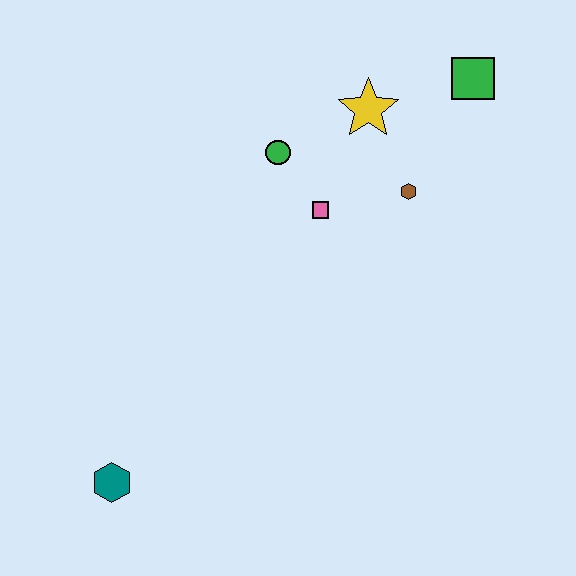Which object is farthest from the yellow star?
The teal hexagon is farthest from the yellow star.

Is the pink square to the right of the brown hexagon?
No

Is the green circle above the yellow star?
No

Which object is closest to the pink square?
The green circle is closest to the pink square.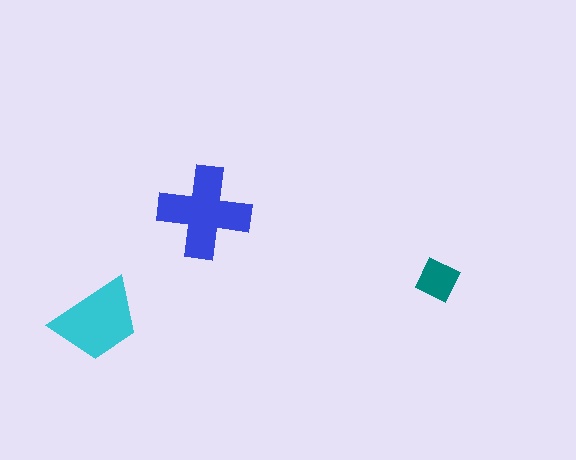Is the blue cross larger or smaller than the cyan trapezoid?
Larger.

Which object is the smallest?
The teal square.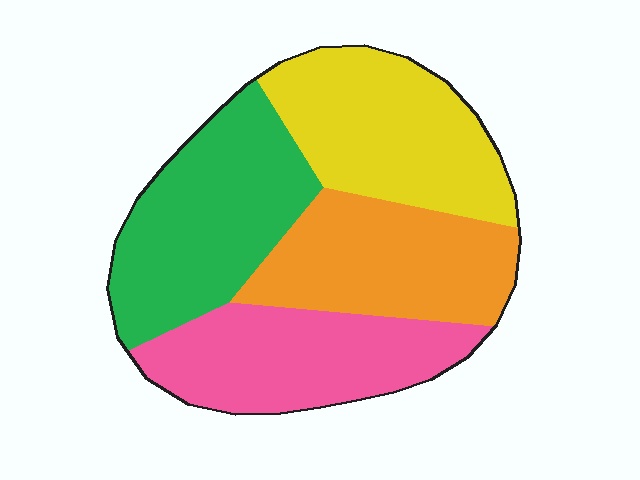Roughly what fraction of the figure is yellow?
Yellow covers around 25% of the figure.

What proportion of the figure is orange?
Orange takes up between a sixth and a third of the figure.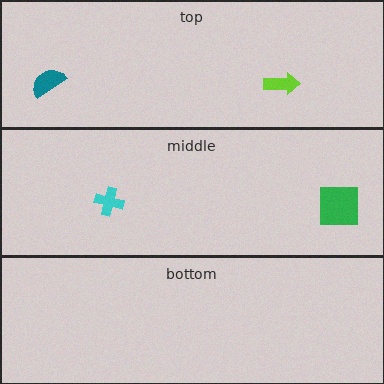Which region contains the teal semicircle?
The top region.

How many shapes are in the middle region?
2.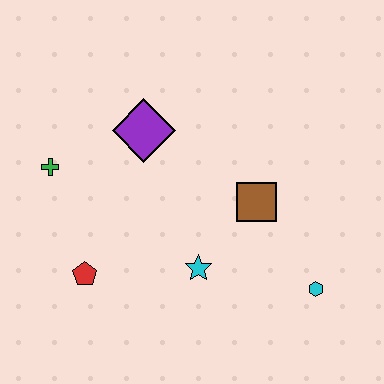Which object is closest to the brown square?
The cyan star is closest to the brown square.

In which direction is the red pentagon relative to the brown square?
The red pentagon is to the left of the brown square.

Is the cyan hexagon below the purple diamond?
Yes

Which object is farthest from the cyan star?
The green cross is farthest from the cyan star.